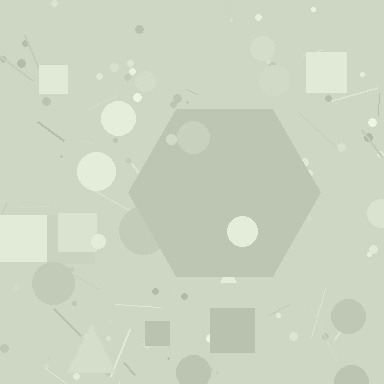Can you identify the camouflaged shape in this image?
The camouflaged shape is a hexagon.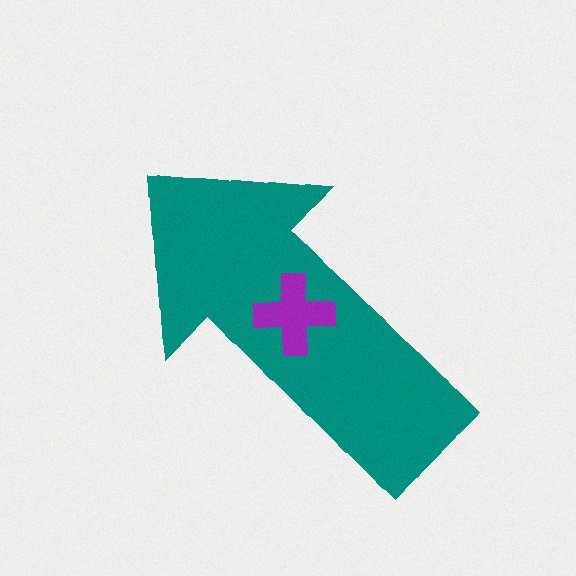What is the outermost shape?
The teal arrow.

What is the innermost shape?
The purple cross.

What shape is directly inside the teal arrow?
The purple cross.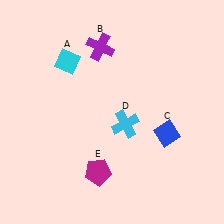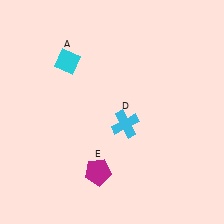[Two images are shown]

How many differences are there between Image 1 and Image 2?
There are 2 differences between the two images.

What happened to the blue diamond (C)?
The blue diamond (C) was removed in Image 2. It was in the bottom-right area of Image 1.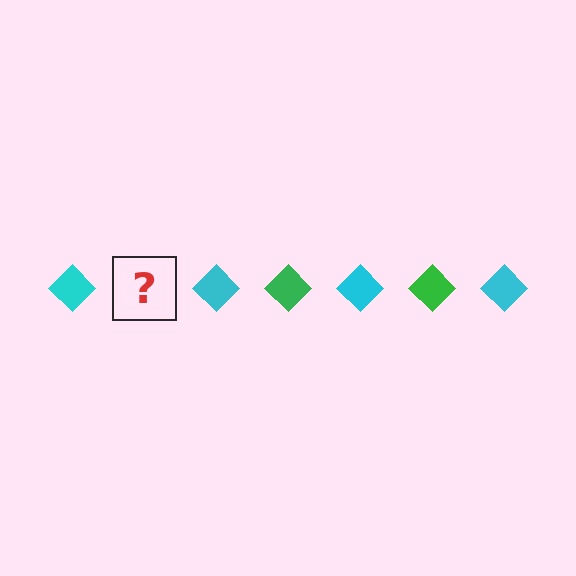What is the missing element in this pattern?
The missing element is a green diamond.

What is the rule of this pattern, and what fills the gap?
The rule is that the pattern cycles through cyan, green diamonds. The gap should be filled with a green diamond.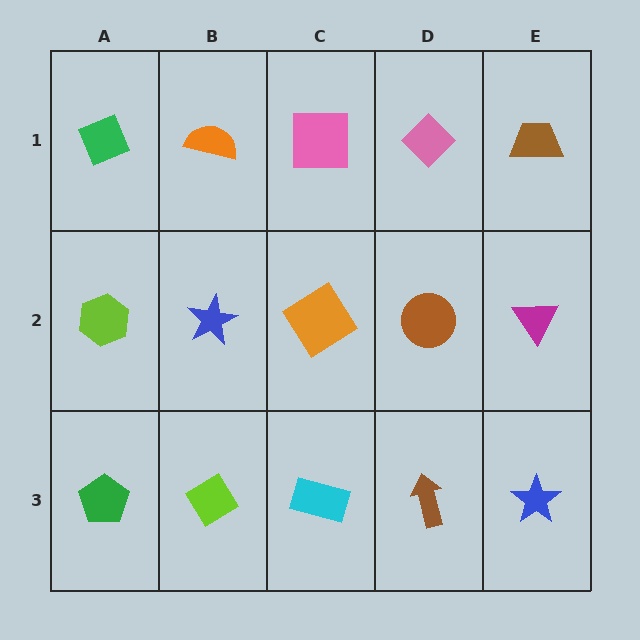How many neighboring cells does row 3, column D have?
3.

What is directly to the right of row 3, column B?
A cyan rectangle.